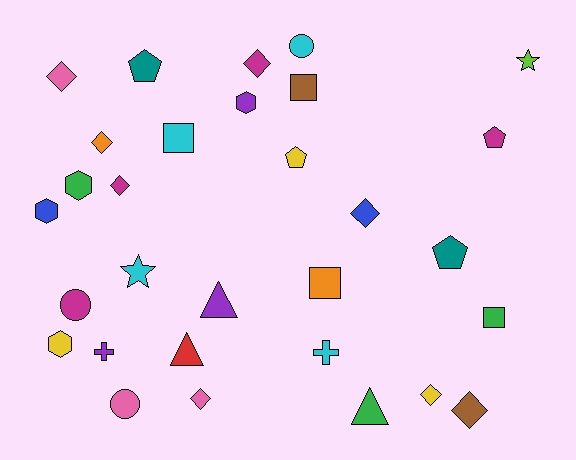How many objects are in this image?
There are 30 objects.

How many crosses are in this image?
There are 2 crosses.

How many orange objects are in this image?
There are 2 orange objects.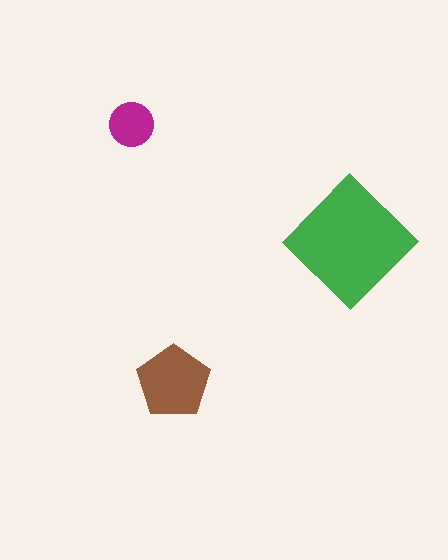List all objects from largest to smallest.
The green diamond, the brown pentagon, the magenta circle.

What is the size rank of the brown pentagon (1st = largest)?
2nd.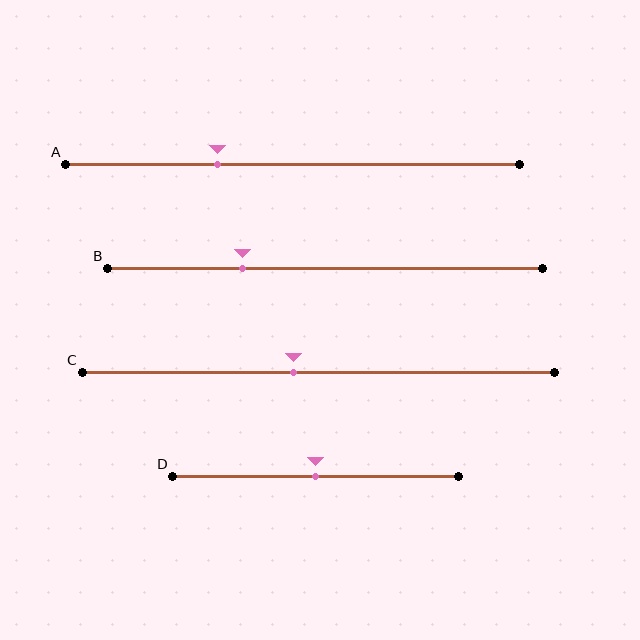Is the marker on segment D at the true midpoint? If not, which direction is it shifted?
Yes, the marker on segment D is at the true midpoint.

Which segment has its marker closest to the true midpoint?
Segment D has its marker closest to the true midpoint.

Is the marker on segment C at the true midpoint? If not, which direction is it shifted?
No, the marker on segment C is shifted to the left by about 5% of the segment length.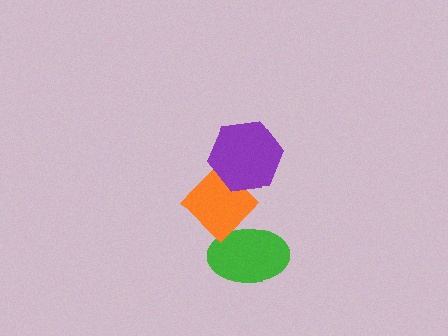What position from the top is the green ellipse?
The green ellipse is 3rd from the top.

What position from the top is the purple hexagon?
The purple hexagon is 1st from the top.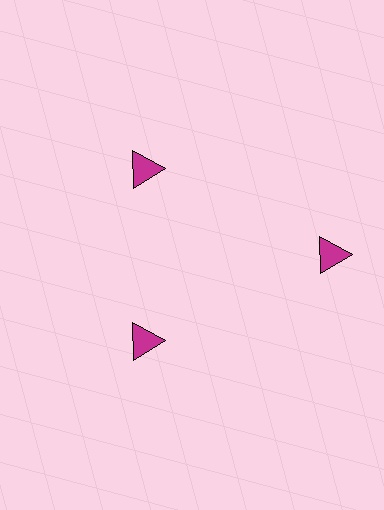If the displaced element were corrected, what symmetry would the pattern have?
It would have 3-fold rotational symmetry — the pattern would map onto itself every 120 degrees.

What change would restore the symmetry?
The symmetry would be restored by moving it inward, back onto the ring so that all 3 triangles sit at equal angles and equal distance from the center.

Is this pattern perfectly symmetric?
No. The 3 magenta triangles are arranged in a ring, but one element near the 3 o'clock position is pushed outward from the center, breaking the 3-fold rotational symmetry.